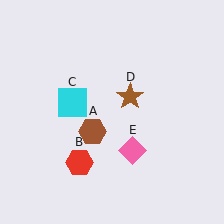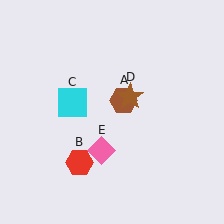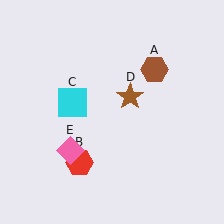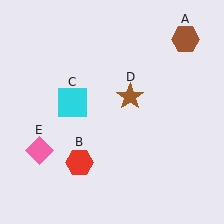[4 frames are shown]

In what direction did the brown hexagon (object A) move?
The brown hexagon (object A) moved up and to the right.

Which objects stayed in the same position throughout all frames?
Red hexagon (object B) and cyan square (object C) and brown star (object D) remained stationary.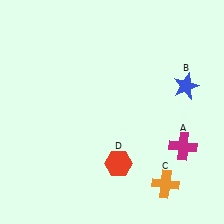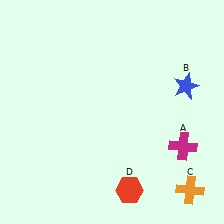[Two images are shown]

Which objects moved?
The objects that moved are: the orange cross (C), the red hexagon (D).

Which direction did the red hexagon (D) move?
The red hexagon (D) moved down.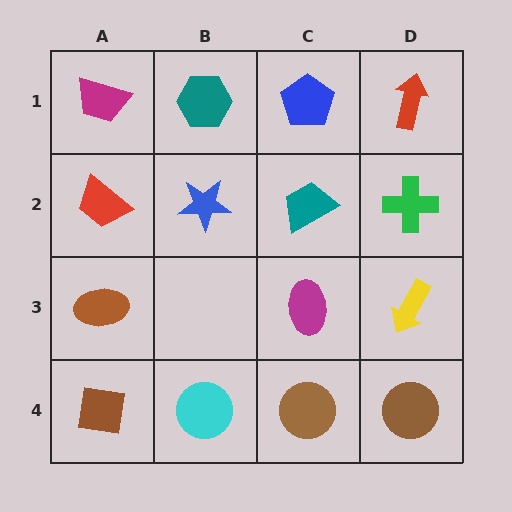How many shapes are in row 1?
4 shapes.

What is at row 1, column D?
A red arrow.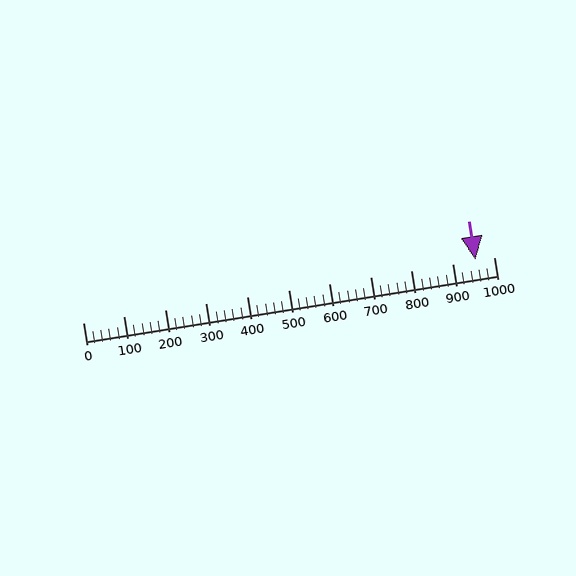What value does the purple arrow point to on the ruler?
The purple arrow points to approximately 956.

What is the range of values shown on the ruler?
The ruler shows values from 0 to 1000.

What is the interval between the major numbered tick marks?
The major tick marks are spaced 100 units apart.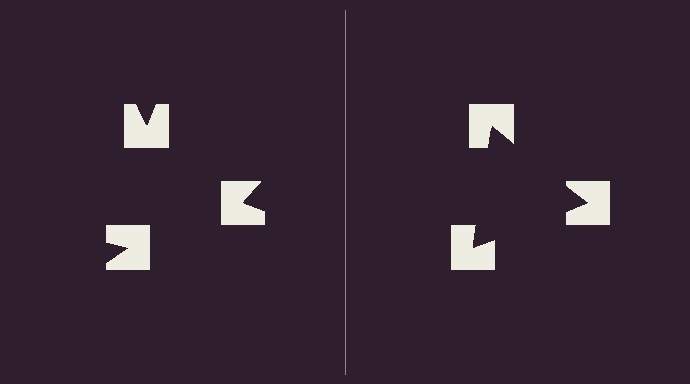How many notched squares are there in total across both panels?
6 — 3 on each side.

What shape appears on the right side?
An illusory triangle.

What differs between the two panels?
The notched squares are positioned identically on both sides; only the wedge orientations differ. On the right they align to a triangle; on the left they are misaligned.